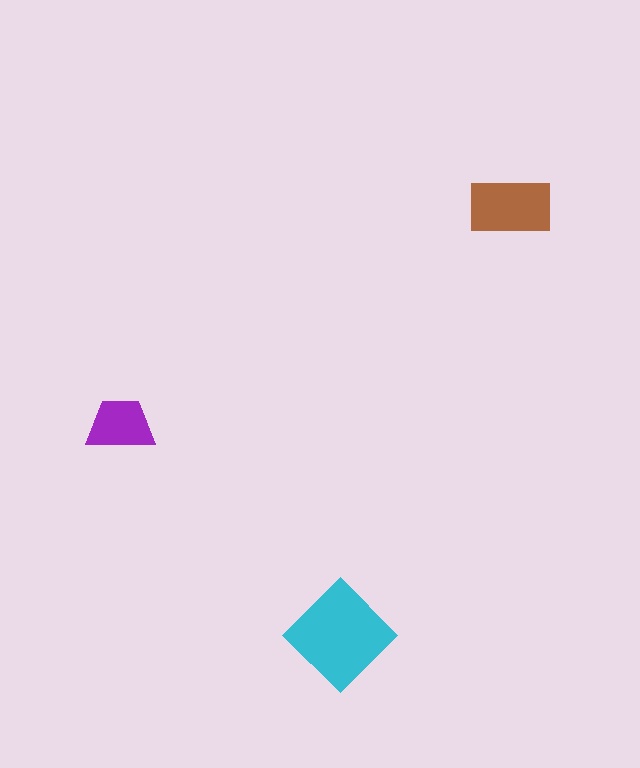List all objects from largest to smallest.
The cyan diamond, the brown rectangle, the purple trapezoid.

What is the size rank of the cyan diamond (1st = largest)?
1st.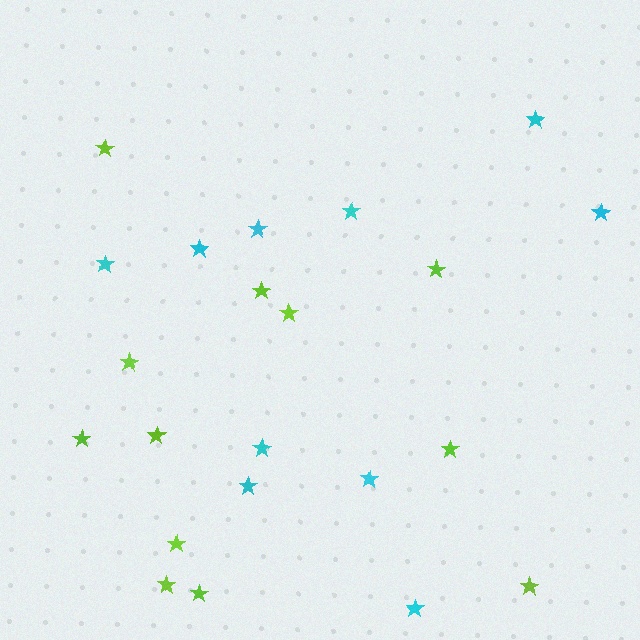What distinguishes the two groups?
There are 2 groups: one group of lime stars (12) and one group of cyan stars (10).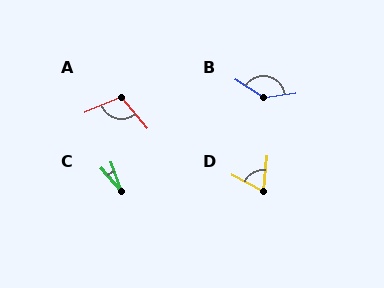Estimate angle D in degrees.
Approximately 67 degrees.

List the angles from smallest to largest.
C (22°), D (67°), A (107°), B (140°).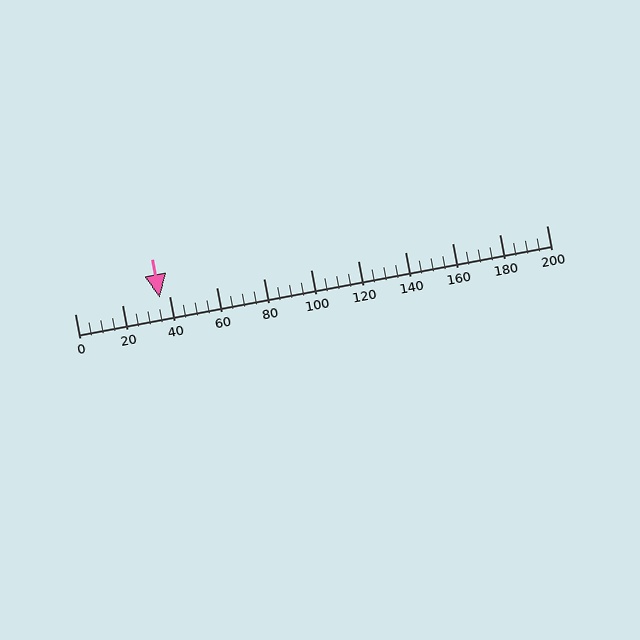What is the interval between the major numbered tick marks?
The major tick marks are spaced 20 units apart.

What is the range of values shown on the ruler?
The ruler shows values from 0 to 200.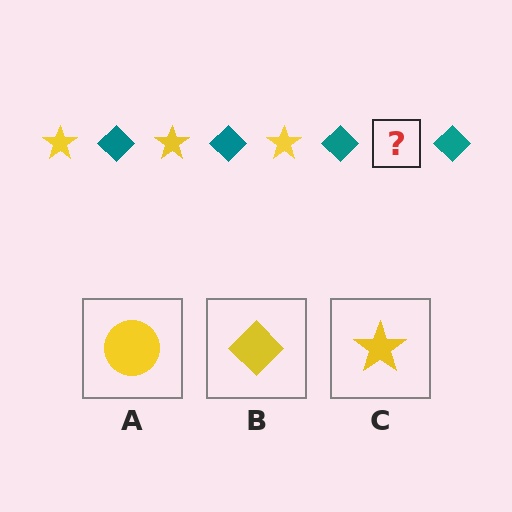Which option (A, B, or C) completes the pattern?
C.